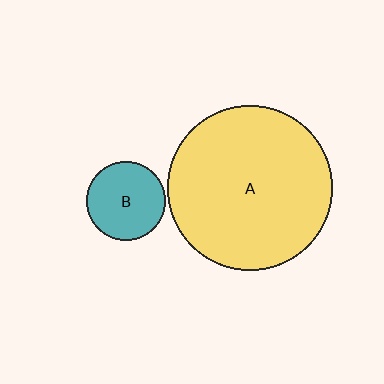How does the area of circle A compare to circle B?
Approximately 4.4 times.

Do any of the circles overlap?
No, none of the circles overlap.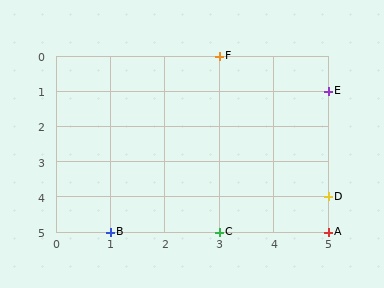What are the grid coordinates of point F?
Point F is at grid coordinates (3, 0).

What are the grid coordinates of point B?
Point B is at grid coordinates (1, 5).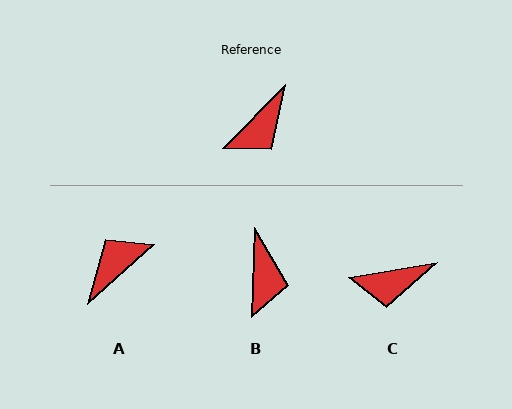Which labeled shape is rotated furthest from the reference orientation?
A, about 176 degrees away.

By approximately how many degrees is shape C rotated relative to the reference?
Approximately 36 degrees clockwise.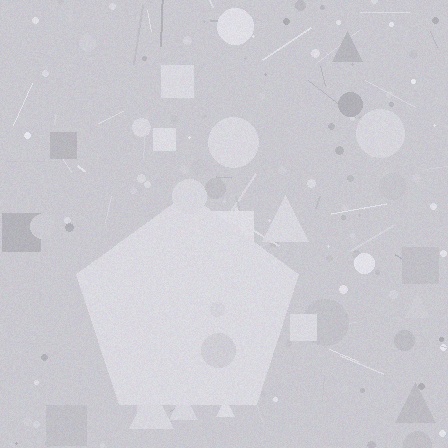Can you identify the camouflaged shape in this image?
The camouflaged shape is a pentagon.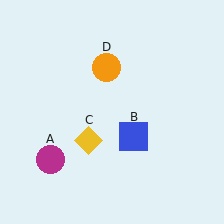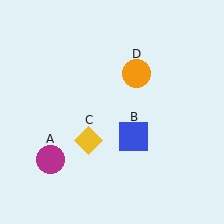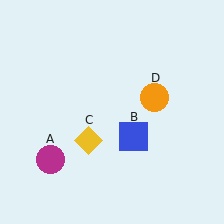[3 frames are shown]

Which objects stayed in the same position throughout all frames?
Magenta circle (object A) and blue square (object B) and yellow diamond (object C) remained stationary.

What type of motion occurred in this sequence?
The orange circle (object D) rotated clockwise around the center of the scene.